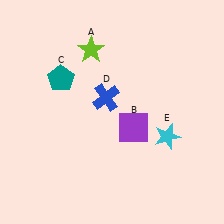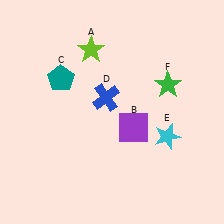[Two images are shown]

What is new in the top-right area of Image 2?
A green star (F) was added in the top-right area of Image 2.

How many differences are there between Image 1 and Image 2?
There is 1 difference between the two images.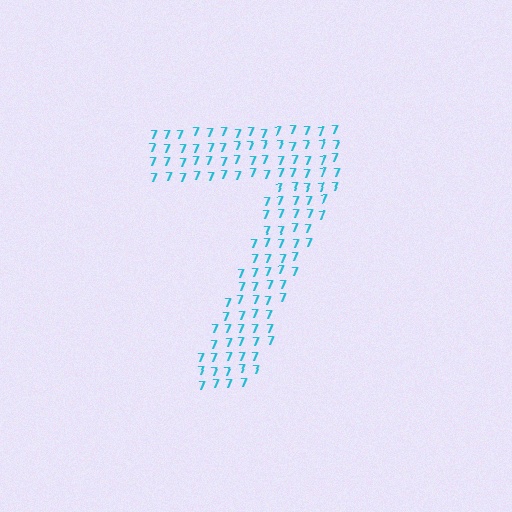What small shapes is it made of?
It is made of small digit 7's.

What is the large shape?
The large shape is the digit 7.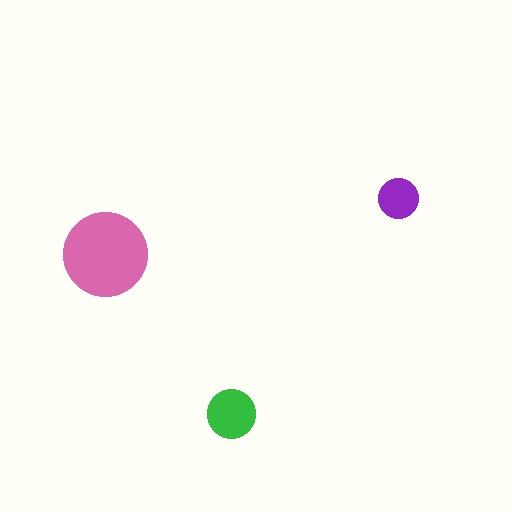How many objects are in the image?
There are 3 objects in the image.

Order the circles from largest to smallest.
the pink one, the green one, the purple one.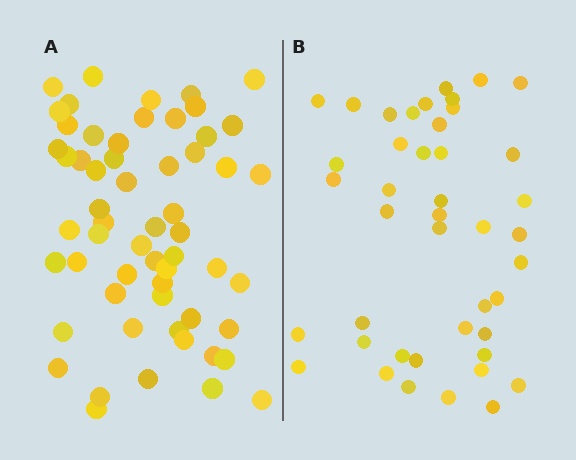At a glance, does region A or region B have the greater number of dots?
Region A (the left region) has more dots.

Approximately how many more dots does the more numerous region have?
Region A has approximately 15 more dots than region B.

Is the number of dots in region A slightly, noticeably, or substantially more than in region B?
Region A has noticeably more, but not dramatically so. The ratio is roughly 1.3 to 1.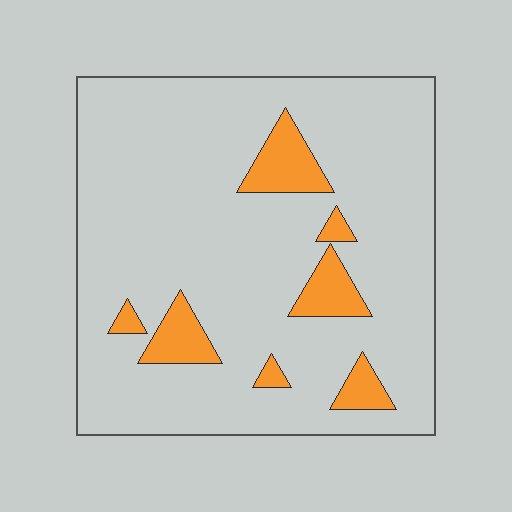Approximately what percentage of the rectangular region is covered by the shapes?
Approximately 10%.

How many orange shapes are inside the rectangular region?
7.